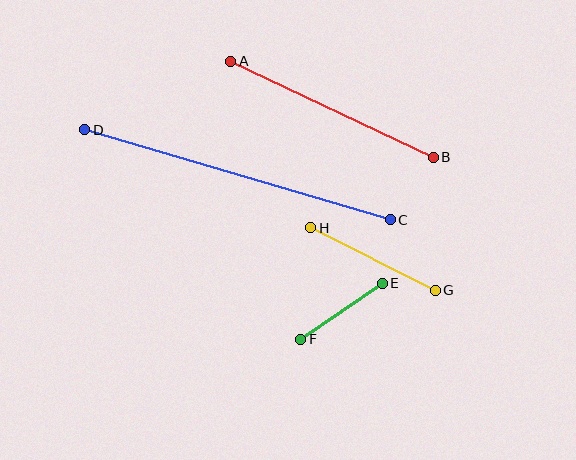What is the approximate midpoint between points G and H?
The midpoint is at approximately (373, 259) pixels.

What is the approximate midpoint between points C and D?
The midpoint is at approximately (238, 175) pixels.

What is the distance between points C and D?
The distance is approximately 318 pixels.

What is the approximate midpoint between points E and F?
The midpoint is at approximately (342, 311) pixels.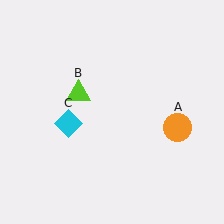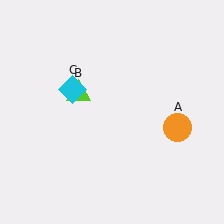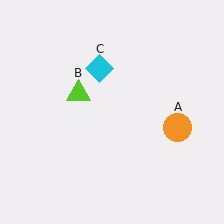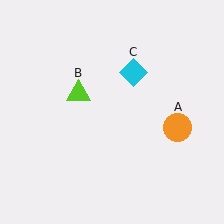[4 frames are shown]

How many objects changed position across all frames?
1 object changed position: cyan diamond (object C).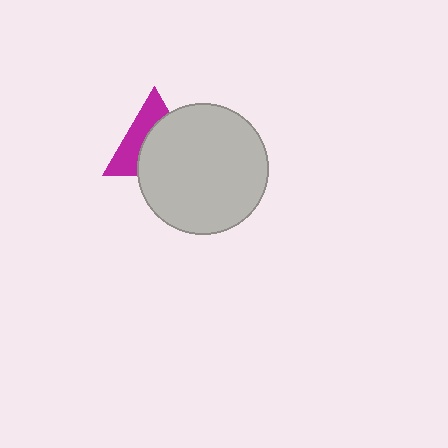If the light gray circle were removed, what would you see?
You would see the complete magenta triangle.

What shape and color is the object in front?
The object in front is a light gray circle.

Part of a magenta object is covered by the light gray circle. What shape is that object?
It is a triangle.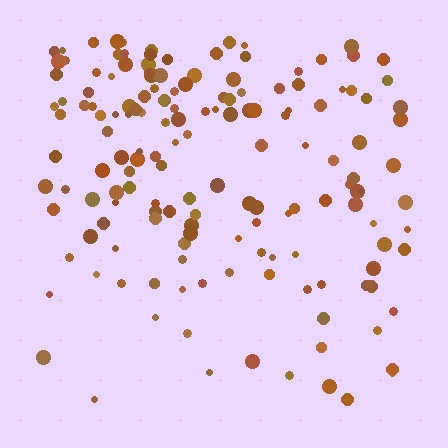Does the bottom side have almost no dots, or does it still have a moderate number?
Still a moderate number, just noticeably fewer than the top.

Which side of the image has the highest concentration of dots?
The top.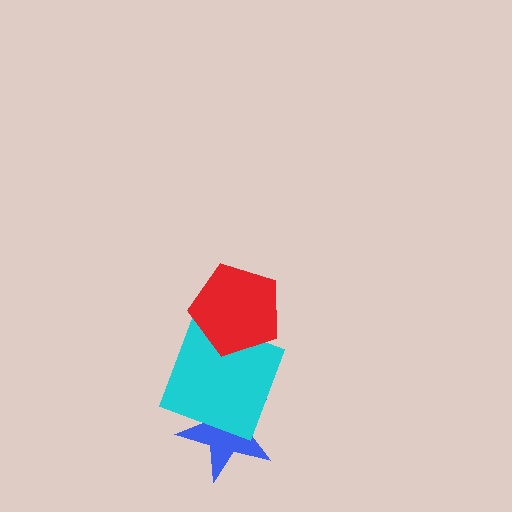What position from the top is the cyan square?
The cyan square is 2nd from the top.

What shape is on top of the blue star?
The cyan square is on top of the blue star.